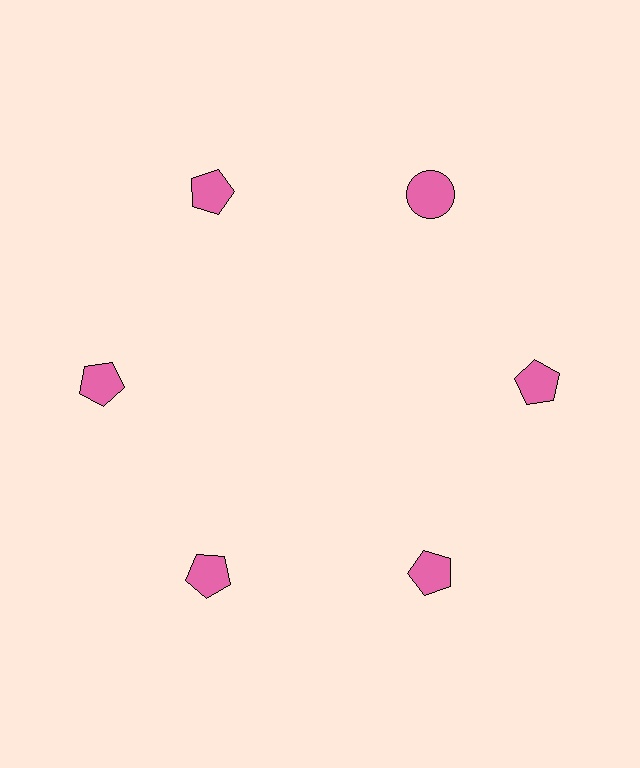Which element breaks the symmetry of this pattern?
The pink circle at roughly the 1 o'clock position breaks the symmetry. All other shapes are pink pentagons.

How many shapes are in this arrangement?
There are 6 shapes arranged in a ring pattern.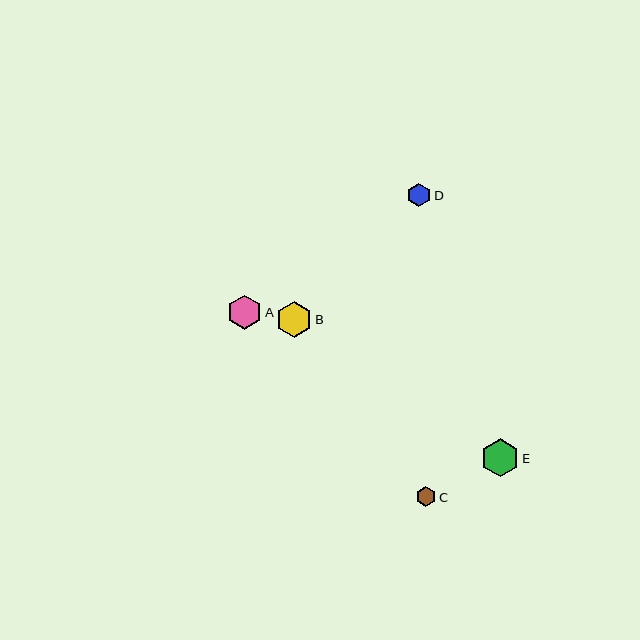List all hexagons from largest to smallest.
From largest to smallest: E, B, A, D, C.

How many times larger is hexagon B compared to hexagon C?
Hexagon B is approximately 1.8 times the size of hexagon C.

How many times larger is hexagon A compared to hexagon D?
Hexagon A is approximately 1.4 times the size of hexagon D.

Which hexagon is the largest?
Hexagon E is the largest with a size of approximately 38 pixels.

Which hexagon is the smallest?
Hexagon C is the smallest with a size of approximately 20 pixels.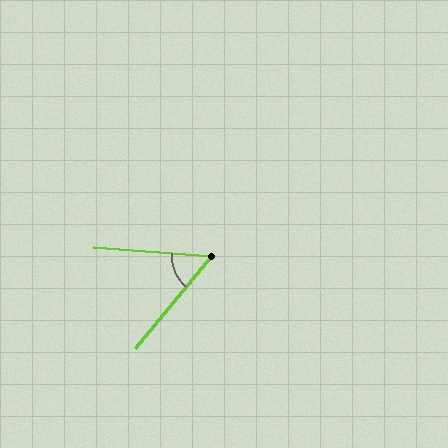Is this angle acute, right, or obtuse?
It is acute.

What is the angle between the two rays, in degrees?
Approximately 55 degrees.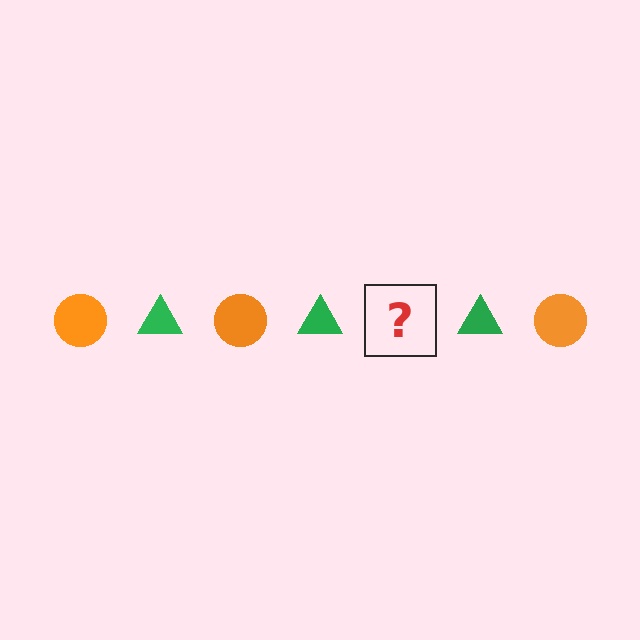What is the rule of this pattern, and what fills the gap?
The rule is that the pattern alternates between orange circle and green triangle. The gap should be filled with an orange circle.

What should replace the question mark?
The question mark should be replaced with an orange circle.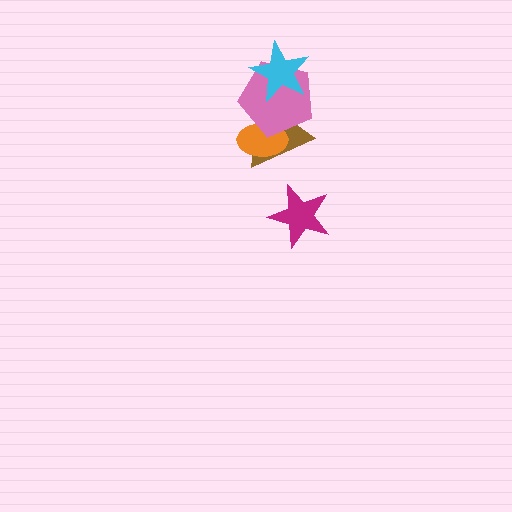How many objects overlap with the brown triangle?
3 objects overlap with the brown triangle.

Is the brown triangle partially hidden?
Yes, it is partially covered by another shape.